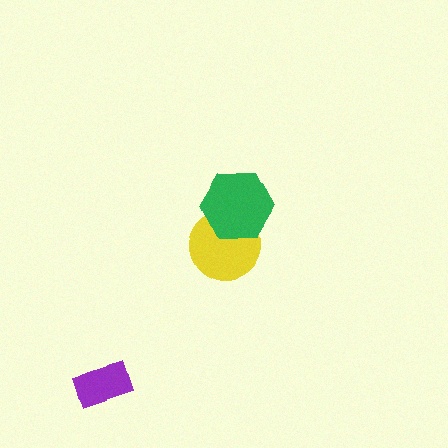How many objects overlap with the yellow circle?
1 object overlaps with the yellow circle.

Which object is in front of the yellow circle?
The green hexagon is in front of the yellow circle.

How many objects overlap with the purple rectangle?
0 objects overlap with the purple rectangle.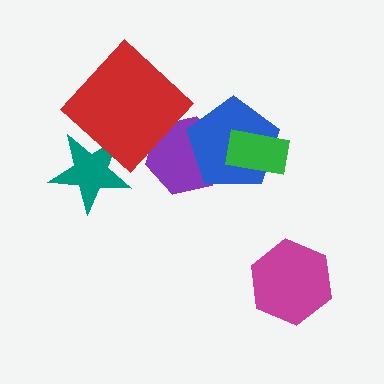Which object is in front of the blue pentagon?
The green rectangle is in front of the blue pentagon.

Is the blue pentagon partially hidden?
Yes, it is partially covered by another shape.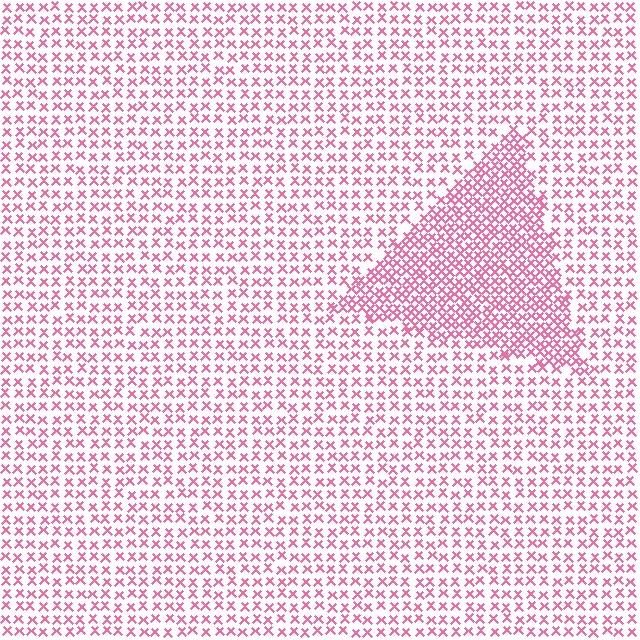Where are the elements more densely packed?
The elements are more densely packed inside the triangle boundary.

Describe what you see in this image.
The image contains small pink elements arranged at two different densities. A triangle-shaped region is visible where the elements are more densely packed than the surrounding area.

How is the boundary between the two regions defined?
The boundary is defined by a change in element density (approximately 2.0x ratio). All elements are the same color, size, and shape.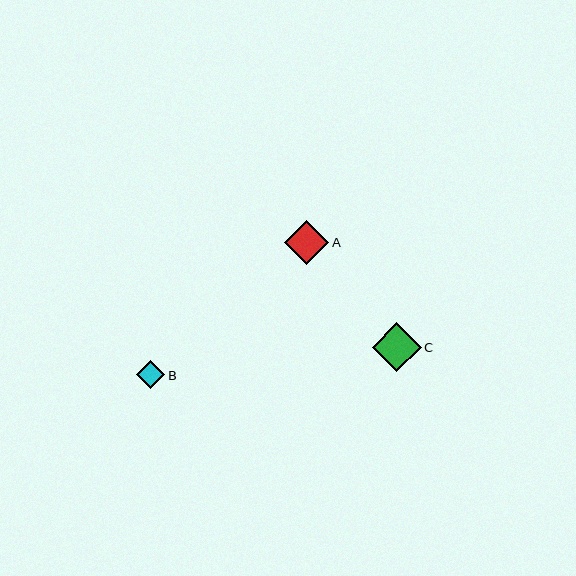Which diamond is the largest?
Diamond C is the largest with a size of approximately 49 pixels.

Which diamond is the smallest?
Diamond B is the smallest with a size of approximately 28 pixels.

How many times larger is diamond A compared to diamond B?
Diamond A is approximately 1.6 times the size of diamond B.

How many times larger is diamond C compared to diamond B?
Diamond C is approximately 1.8 times the size of diamond B.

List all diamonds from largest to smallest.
From largest to smallest: C, A, B.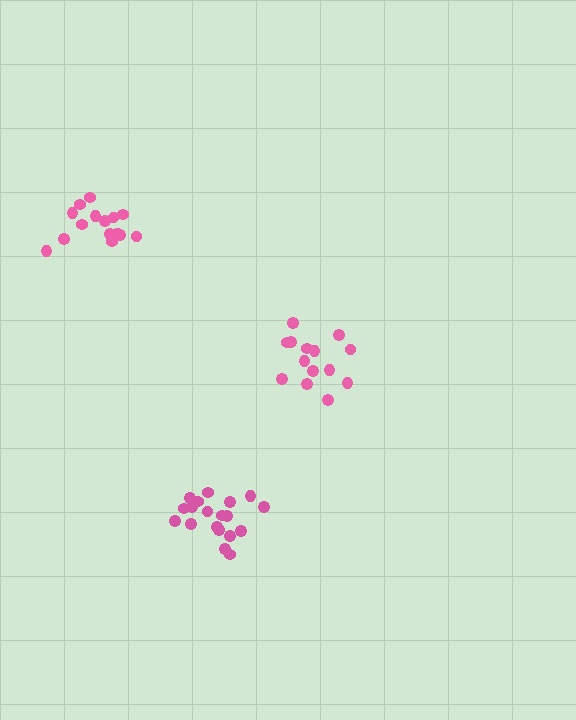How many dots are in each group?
Group 1: 14 dots, Group 2: 19 dots, Group 3: 15 dots (48 total).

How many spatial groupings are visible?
There are 3 spatial groupings.